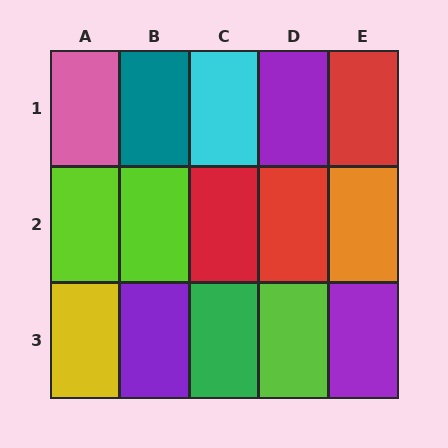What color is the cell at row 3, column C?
Green.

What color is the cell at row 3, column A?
Yellow.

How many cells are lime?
3 cells are lime.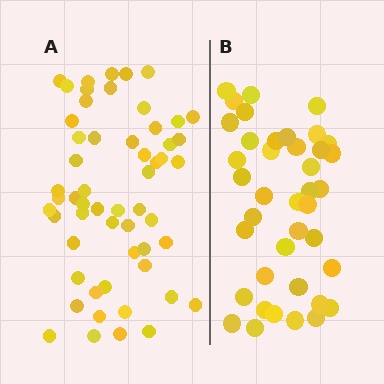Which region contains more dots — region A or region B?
Region A (the left region) has more dots.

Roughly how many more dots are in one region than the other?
Region A has approximately 15 more dots than region B.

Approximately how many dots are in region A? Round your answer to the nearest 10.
About 60 dots. (The exact count is 56, which rounds to 60.)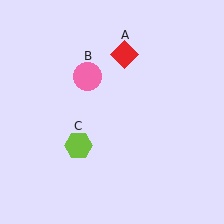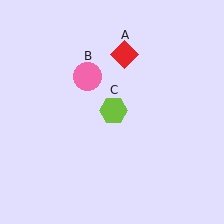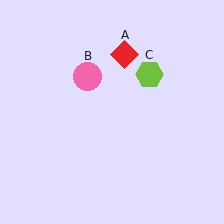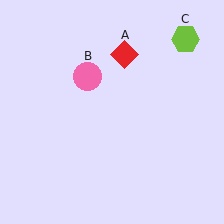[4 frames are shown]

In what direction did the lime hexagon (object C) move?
The lime hexagon (object C) moved up and to the right.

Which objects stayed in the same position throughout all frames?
Red diamond (object A) and pink circle (object B) remained stationary.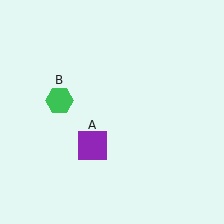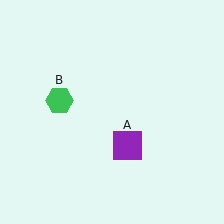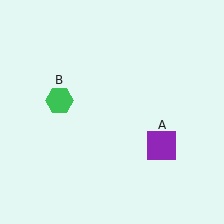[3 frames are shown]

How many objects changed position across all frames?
1 object changed position: purple square (object A).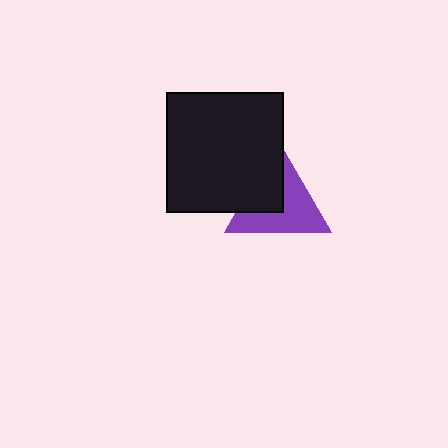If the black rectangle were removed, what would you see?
You would see the complete purple triangle.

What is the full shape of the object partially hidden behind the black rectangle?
The partially hidden object is a purple triangle.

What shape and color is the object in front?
The object in front is a black rectangle.